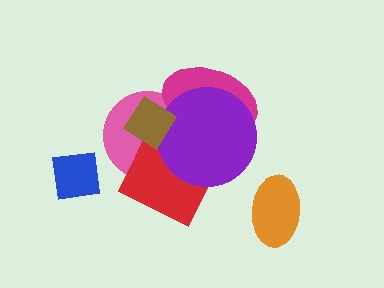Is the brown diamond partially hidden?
No, no other shape covers it.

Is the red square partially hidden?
Yes, it is partially covered by another shape.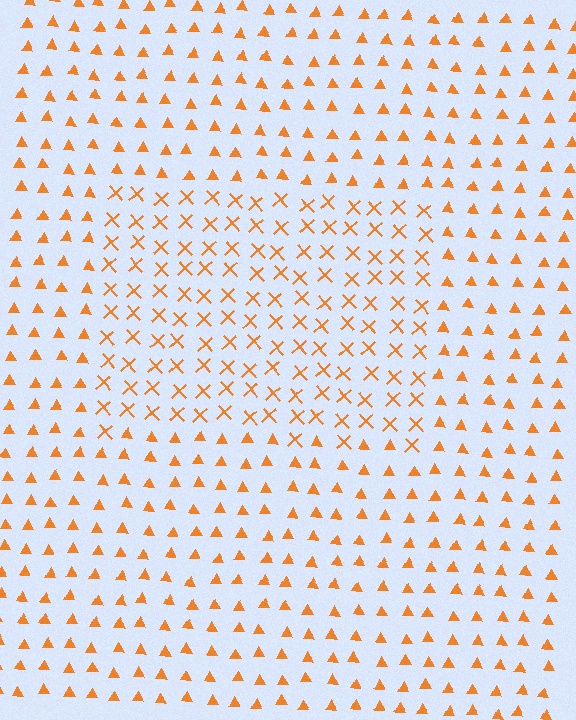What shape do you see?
I see a rectangle.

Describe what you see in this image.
The image is filled with small orange elements arranged in a uniform grid. A rectangle-shaped region contains X marks, while the surrounding area contains triangles. The boundary is defined purely by the change in element shape.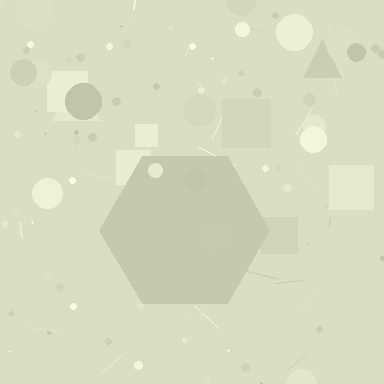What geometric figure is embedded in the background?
A hexagon is embedded in the background.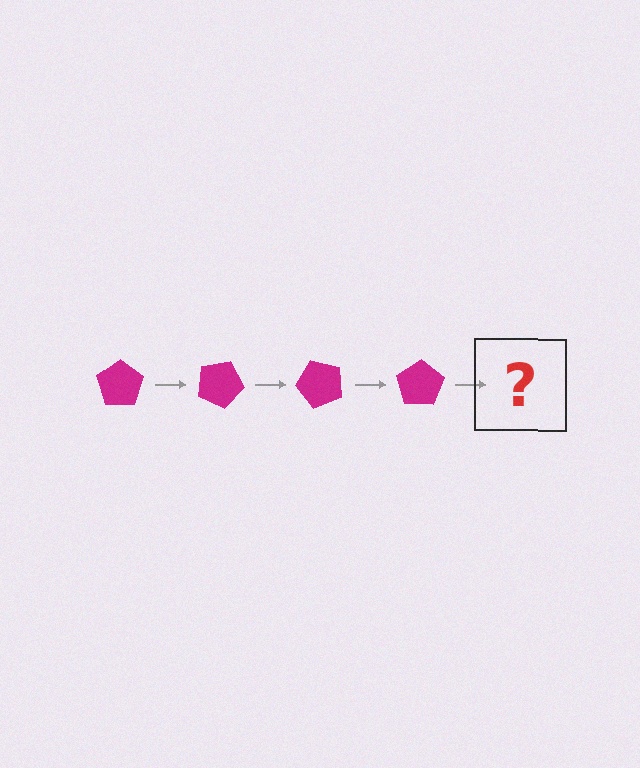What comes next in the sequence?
The next element should be a magenta pentagon rotated 100 degrees.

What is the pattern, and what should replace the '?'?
The pattern is that the pentagon rotates 25 degrees each step. The '?' should be a magenta pentagon rotated 100 degrees.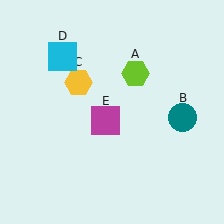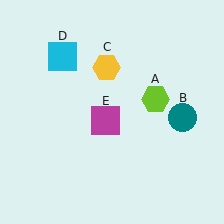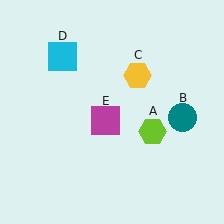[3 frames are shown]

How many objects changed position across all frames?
2 objects changed position: lime hexagon (object A), yellow hexagon (object C).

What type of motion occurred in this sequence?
The lime hexagon (object A), yellow hexagon (object C) rotated clockwise around the center of the scene.